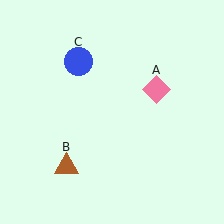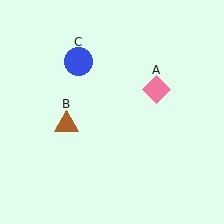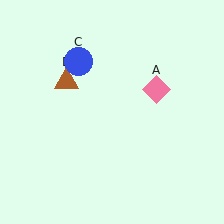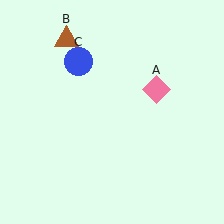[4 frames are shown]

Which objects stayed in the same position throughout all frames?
Pink diamond (object A) and blue circle (object C) remained stationary.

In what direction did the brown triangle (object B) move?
The brown triangle (object B) moved up.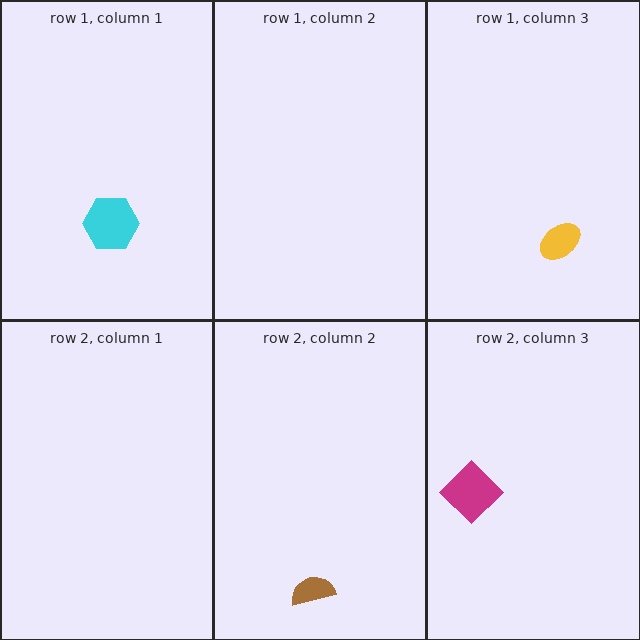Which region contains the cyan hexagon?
The row 1, column 1 region.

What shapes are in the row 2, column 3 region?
The magenta diamond.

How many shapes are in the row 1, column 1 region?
1.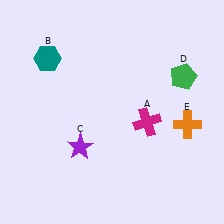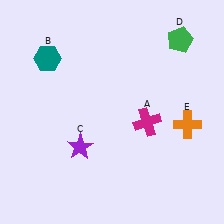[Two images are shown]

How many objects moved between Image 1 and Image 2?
1 object moved between the two images.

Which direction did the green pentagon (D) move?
The green pentagon (D) moved up.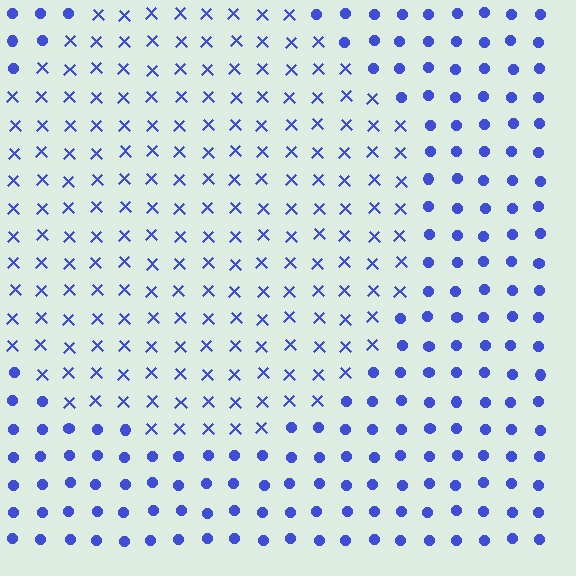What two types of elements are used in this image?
The image uses X marks inside the circle region and circles outside it.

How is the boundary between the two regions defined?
The boundary is defined by a change in element shape: X marks inside vs. circles outside. All elements share the same color and spacing.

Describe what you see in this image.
The image is filled with small blue elements arranged in a uniform grid. A circle-shaped region contains X marks, while the surrounding area contains circles. The boundary is defined purely by the change in element shape.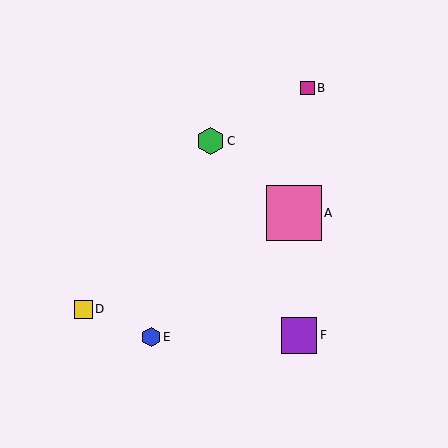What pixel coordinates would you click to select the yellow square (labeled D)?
Click at (83, 309) to select the yellow square D.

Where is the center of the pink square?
The center of the pink square is at (294, 213).